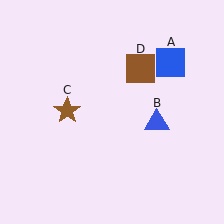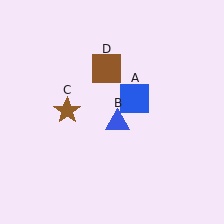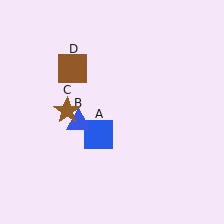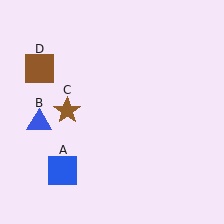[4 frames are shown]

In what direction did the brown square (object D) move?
The brown square (object D) moved left.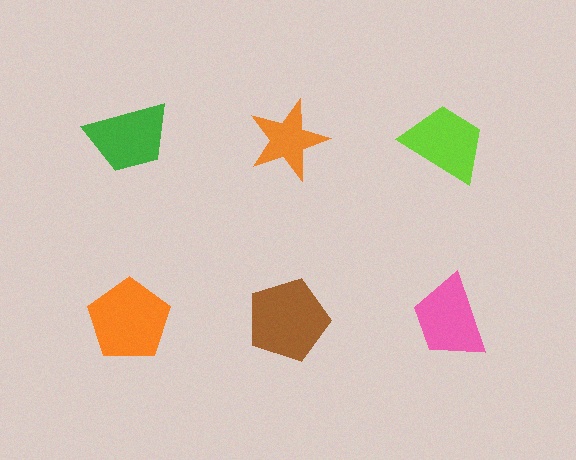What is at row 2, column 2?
A brown pentagon.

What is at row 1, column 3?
A lime trapezoid.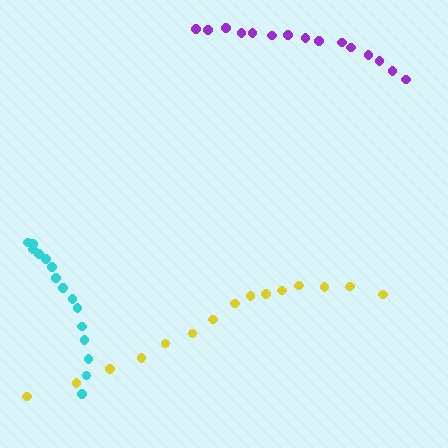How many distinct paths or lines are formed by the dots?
There are 3 distinct paths.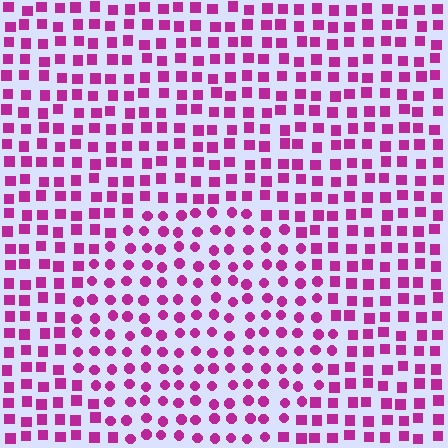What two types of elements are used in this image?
The image uses circles inside the circle region and squares outside it.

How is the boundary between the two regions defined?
The boundary is defined by a change in element shape: circles inside vs. squares outside. All elements share the same color and spacing.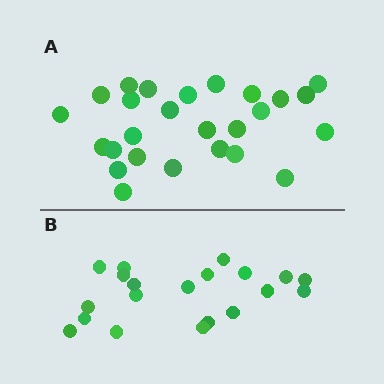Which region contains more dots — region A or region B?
Region A (the top region) has more dots.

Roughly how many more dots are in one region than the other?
Region A has about 6 more dots than region B.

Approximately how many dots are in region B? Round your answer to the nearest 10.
About 20 dots.